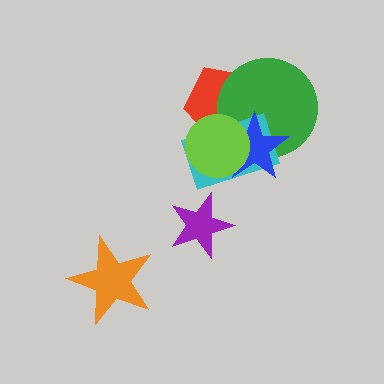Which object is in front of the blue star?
The lime circle is in front of the blue star.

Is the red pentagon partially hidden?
Yes, it is partially covered by another shape.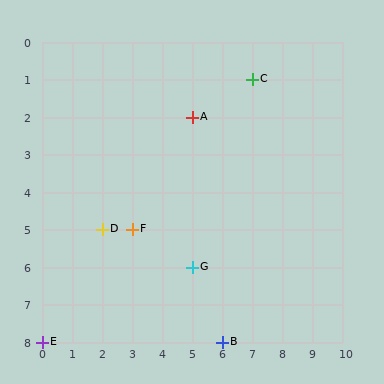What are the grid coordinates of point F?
Point F is at grid coordinates (3, 5).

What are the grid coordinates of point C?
Point C is at grid coordinates (7, 1).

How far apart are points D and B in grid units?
Points D and B are 4 columns and 3 rows apart (about 5.0 grid units diagonally).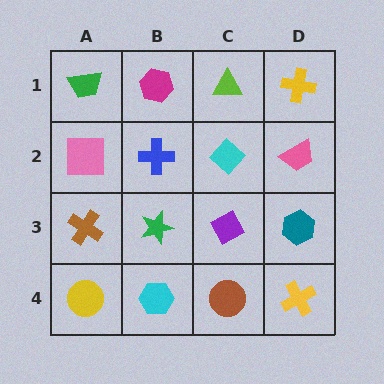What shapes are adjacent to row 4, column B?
A green star (row 3, column B), a yellow circle (row 4, column A), a brown circle (row 4, column C).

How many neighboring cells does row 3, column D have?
3.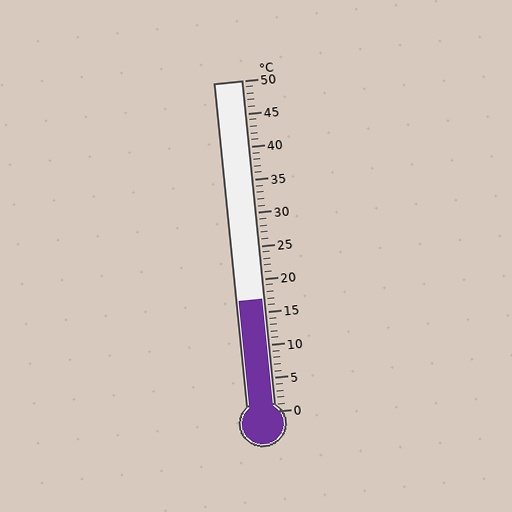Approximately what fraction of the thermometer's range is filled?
The thermometer is filled to approximately 35% of its range.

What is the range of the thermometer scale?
The thermometer scale ranges from 0°C to 50°C.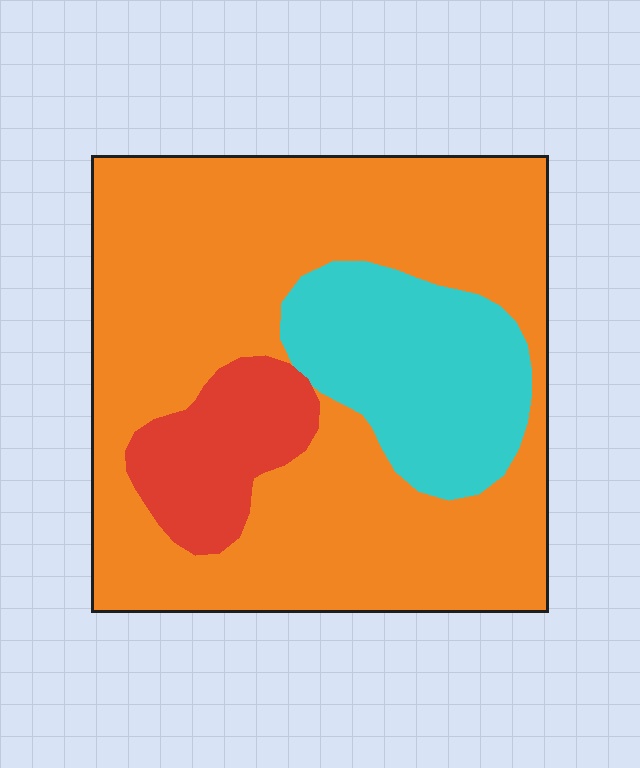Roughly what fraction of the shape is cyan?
Cyan covers around 20% of the shape.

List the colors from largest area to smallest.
From largest to smallest: orange, cyan, red.